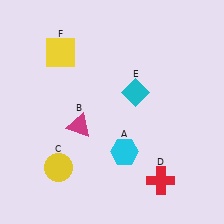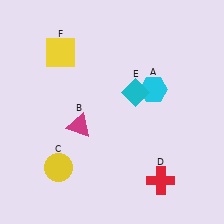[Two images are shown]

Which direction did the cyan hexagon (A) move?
The cyan hexagon (A) moved up.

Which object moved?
The cyan hexagon (A) moved up.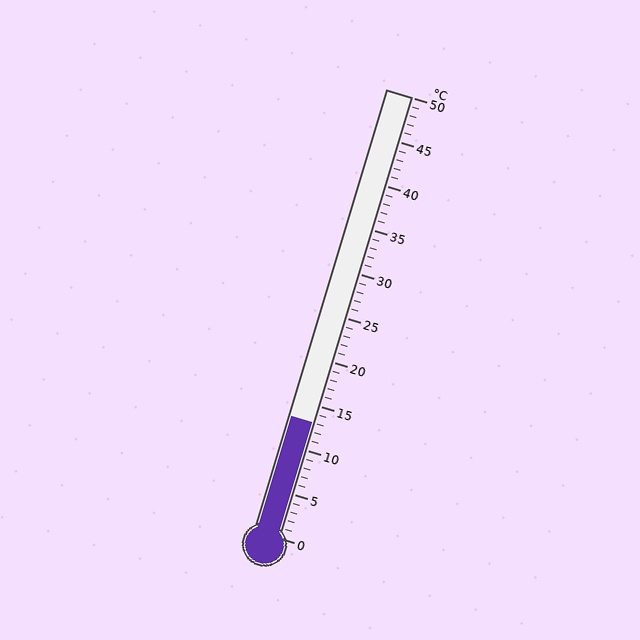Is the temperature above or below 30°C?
The temperature is below 30°C.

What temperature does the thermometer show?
The thermometer shows approximately 13°C.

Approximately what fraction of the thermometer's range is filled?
The thermometer is filled to approximately 25% of its range.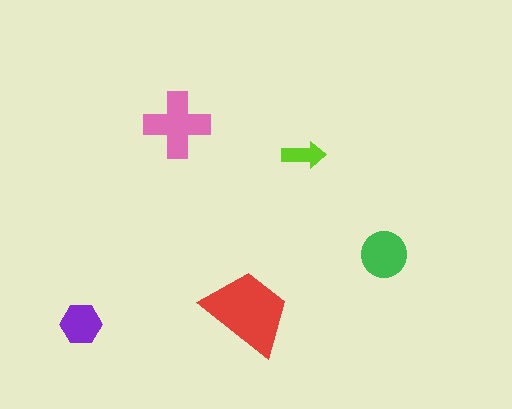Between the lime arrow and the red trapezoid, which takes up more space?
The red trapezoid.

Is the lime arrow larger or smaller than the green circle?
Smaller.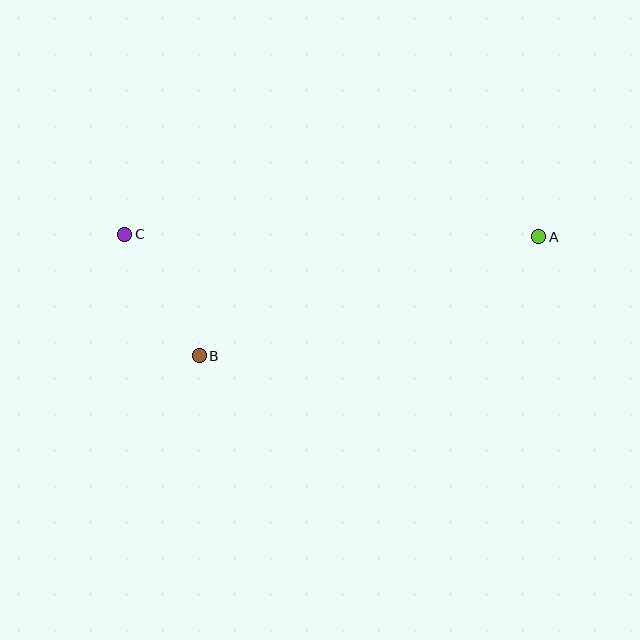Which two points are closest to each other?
Points B and C are closest to each other.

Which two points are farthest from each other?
Points A and C are farthest from each other.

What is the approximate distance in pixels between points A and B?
The distance between A and B is approximately 360 pixels.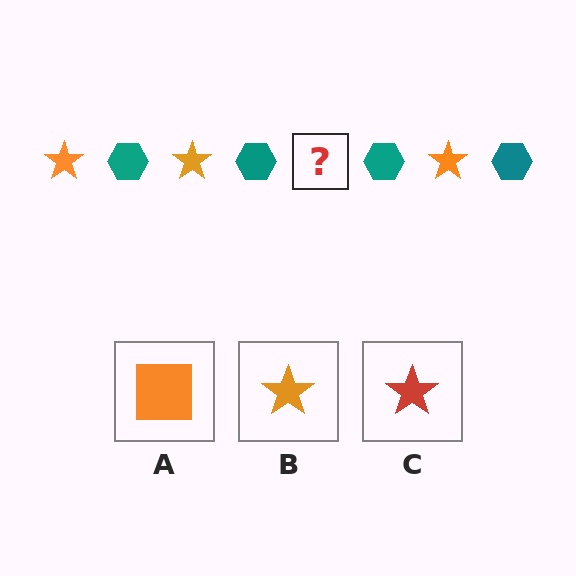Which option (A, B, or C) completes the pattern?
B.